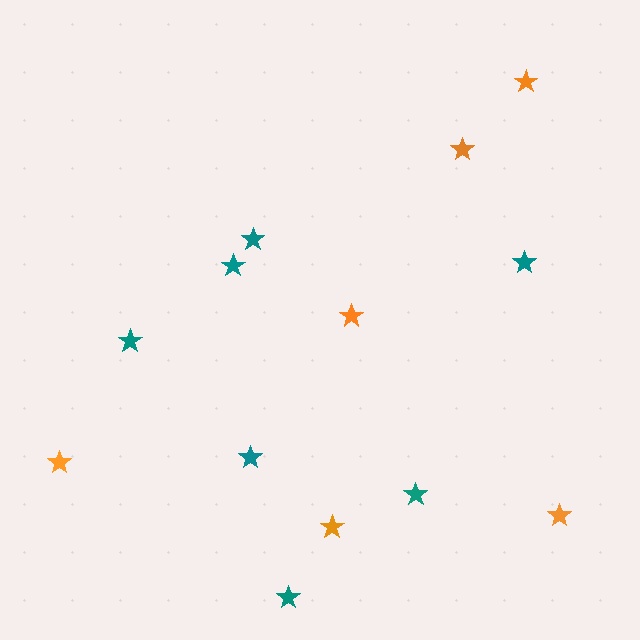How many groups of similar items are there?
There are 2 groups: one group of teal stars (7) and one group of orange stars (6).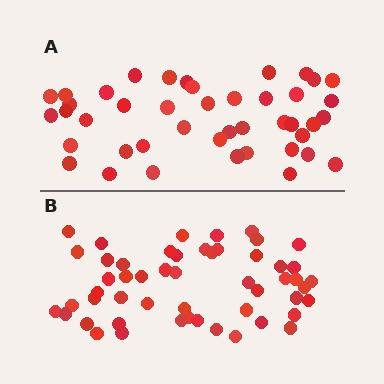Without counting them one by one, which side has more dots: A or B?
Region B (the bottom region) has more dots.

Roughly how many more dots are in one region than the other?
Region B has roughly 8 or so more dots than region A.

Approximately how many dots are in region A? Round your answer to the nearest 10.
About 40 dots. (The exact count is 43, which rounds to 40.)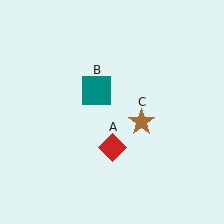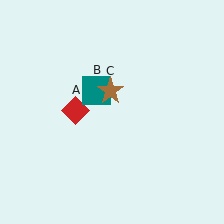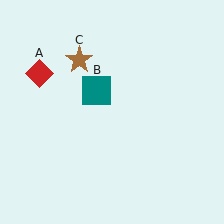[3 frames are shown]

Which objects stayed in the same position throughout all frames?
Teal square (object B) remained stationary.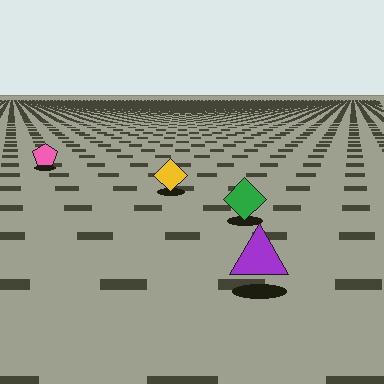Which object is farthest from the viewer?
The pink pentagon is farthest from the viewer. It appears smaller and the ground texture around it is denser.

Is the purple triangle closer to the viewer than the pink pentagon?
Yes. The purple triangle is closer — you can tell from the texture gradient: the ground texture is coarser near it.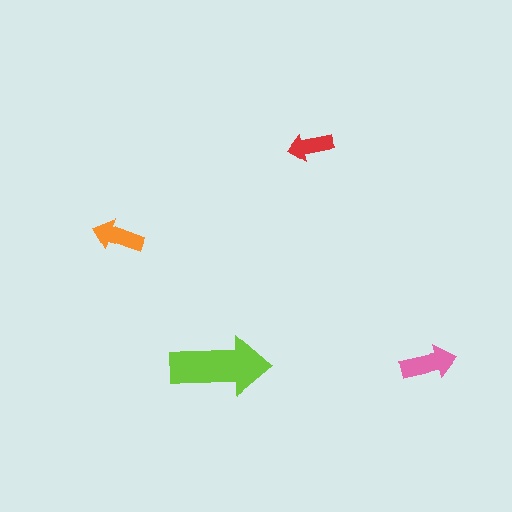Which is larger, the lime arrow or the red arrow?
The lime one.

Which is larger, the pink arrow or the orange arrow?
The pink one.